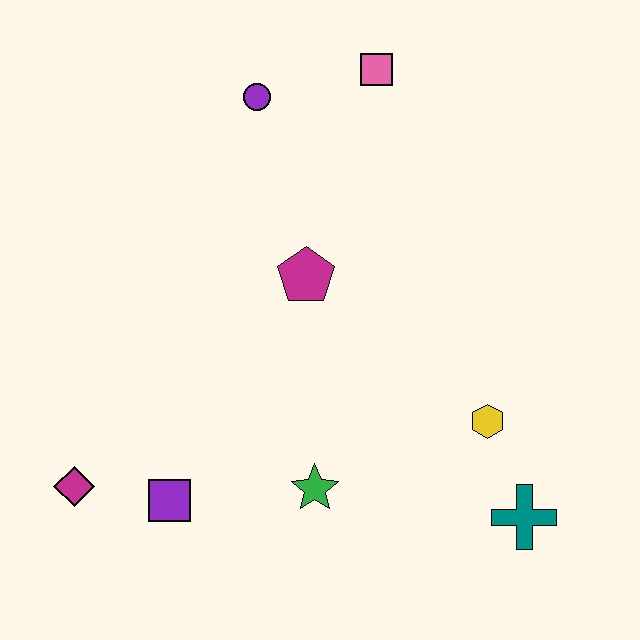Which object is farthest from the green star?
The pink square is farthest from the green star.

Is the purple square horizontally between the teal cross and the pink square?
No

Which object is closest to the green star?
The purple square is closest to the green star.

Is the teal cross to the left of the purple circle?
No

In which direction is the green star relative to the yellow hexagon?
The green star is to the left of the yellow hexagon.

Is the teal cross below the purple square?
Yes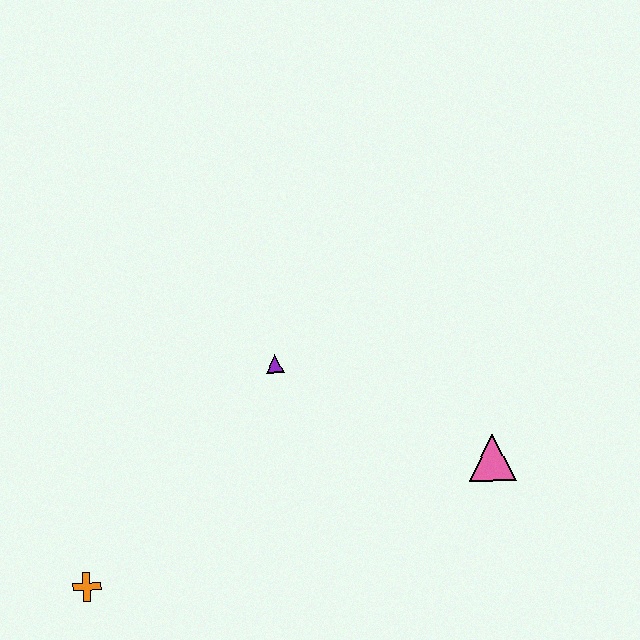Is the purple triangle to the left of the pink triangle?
Yes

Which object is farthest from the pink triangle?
The orange cross is farthest from the pink triangle.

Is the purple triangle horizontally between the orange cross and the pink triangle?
Yes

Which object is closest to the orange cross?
The purple triangle is closest to the orange cross.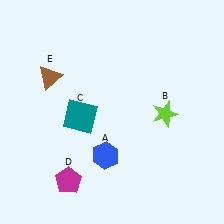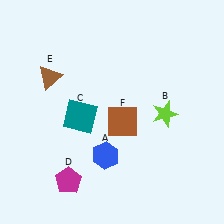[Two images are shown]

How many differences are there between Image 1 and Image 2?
There is 1 difference between the two images.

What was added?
A brown square (F) was added in Image 2.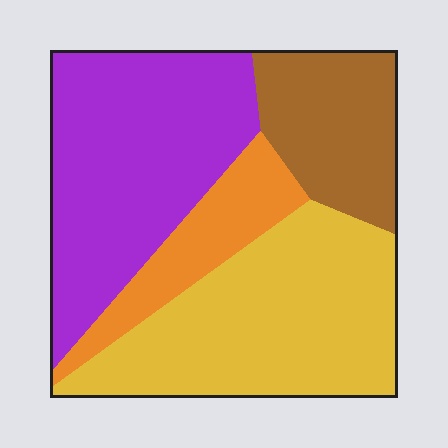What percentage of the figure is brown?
Brown takes up less than a quarter of the figure.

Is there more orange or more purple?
Purple.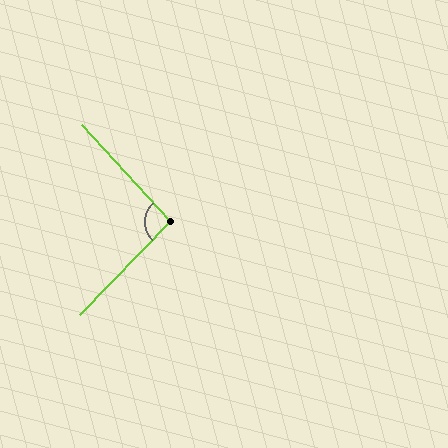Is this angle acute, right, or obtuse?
It is approximately a right angle.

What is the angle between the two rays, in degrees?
Approximately 93 degrees.